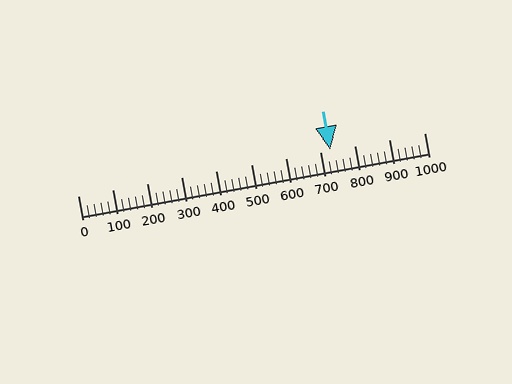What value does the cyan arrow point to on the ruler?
The cyan arrow points to approximately 728.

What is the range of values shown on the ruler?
The ruler shows values from 0 to 1000.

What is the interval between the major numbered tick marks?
The major tick marks are spaced 100 units apart.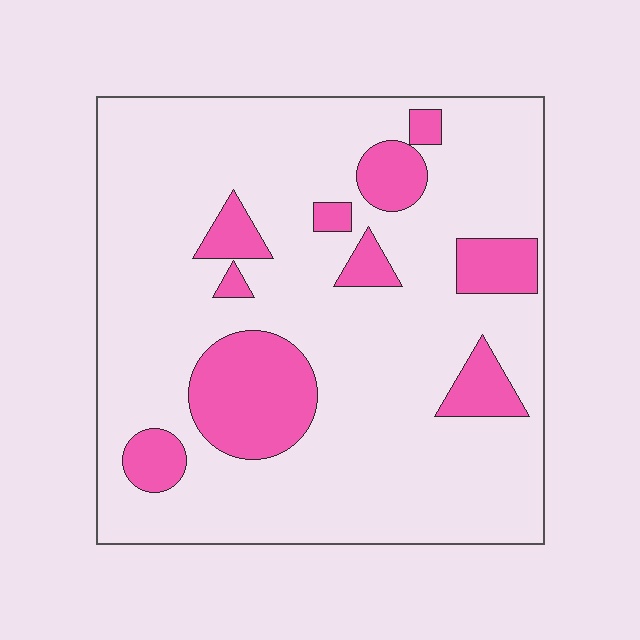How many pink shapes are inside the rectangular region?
10.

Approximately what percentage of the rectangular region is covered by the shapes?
Approximately 20%.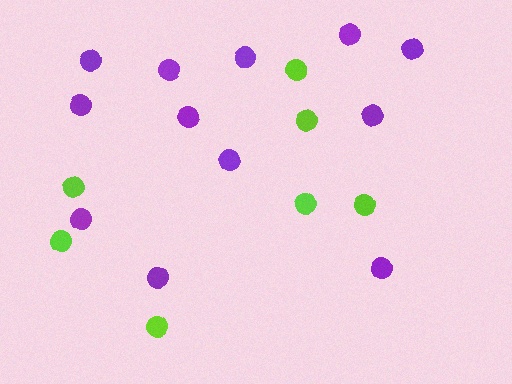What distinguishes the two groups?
There are 2 groups: one group of lime circles (7) and one group of purple circles (12).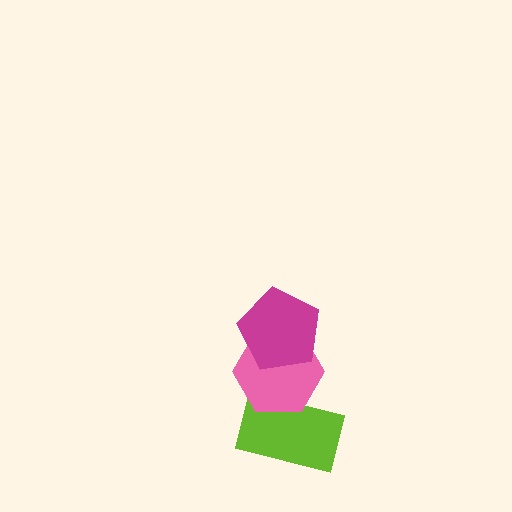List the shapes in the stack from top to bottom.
From top to bottom: the magenta pentagon, the pink hexagon, the lime rectangle.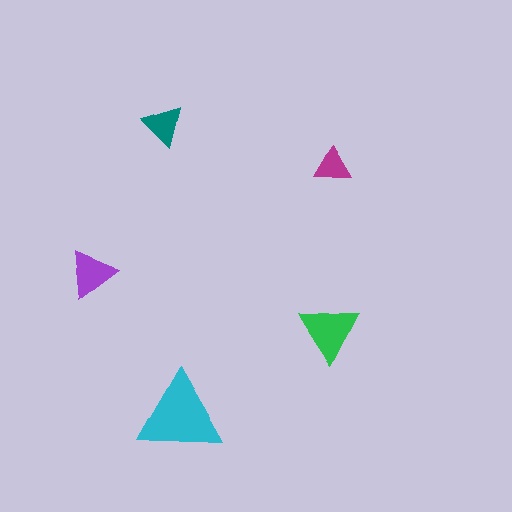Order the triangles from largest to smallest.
the cyan one, the green one, the purple one, the teal one, the magenta one.